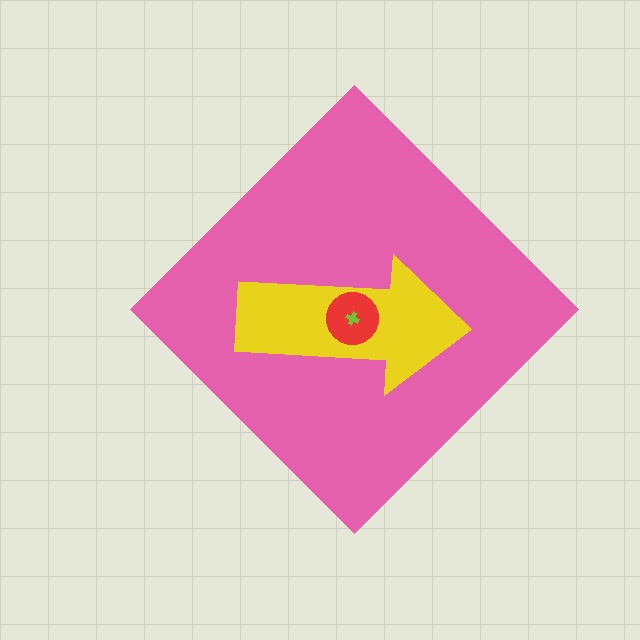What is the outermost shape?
The pink diamond.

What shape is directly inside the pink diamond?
The yellow arrow.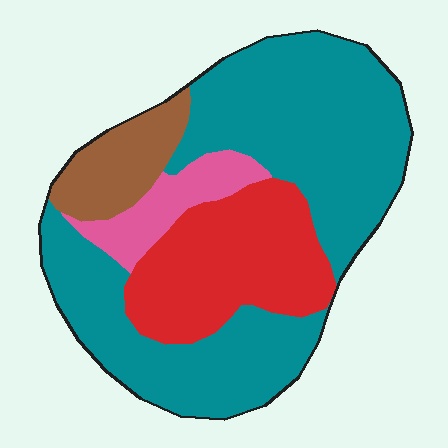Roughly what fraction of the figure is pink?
Pink covers about 10% of the figure.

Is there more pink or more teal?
Teal.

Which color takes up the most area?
Teal, at roughly 60%.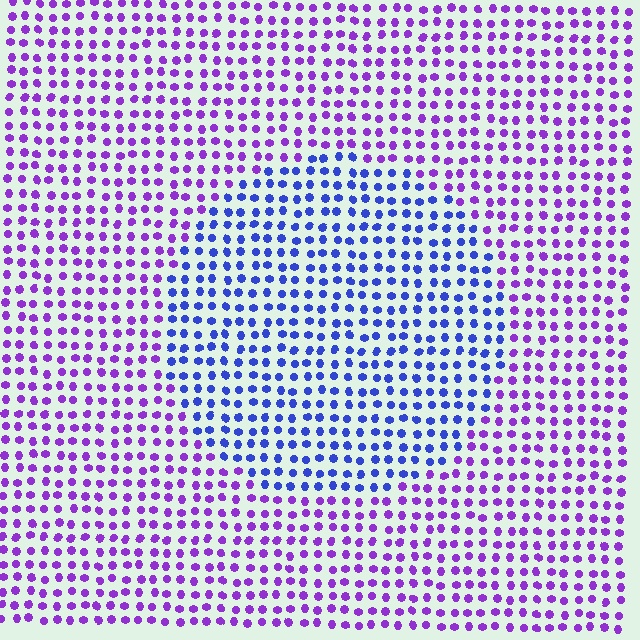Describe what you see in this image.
The image is filled with small purple elements in a uniform arrangement. A circle-shaped region is visible where the elements are tinted to a slightly different hue, forming a subtle color boundary.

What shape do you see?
I see a circle.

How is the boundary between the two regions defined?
The boundary is defined purely by a slight shift in hue (about 44 degrees). Spacing, size, and orientation are identical on both sides.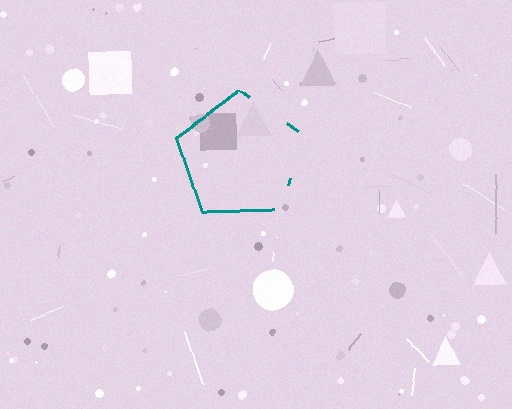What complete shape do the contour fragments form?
The contour fragments form a pentagon.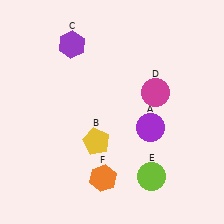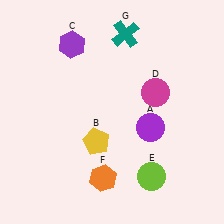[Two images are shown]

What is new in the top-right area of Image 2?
A teal cross (G) was added in the top-right area of Image 2.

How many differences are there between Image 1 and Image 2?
There is 1 difference between the two images.